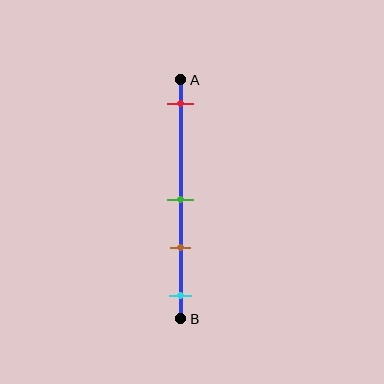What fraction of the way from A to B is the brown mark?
The brown mark is approximately 70% (0.7) of the way from A to B.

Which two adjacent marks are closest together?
The green and brown marks are the closest adjacent pair.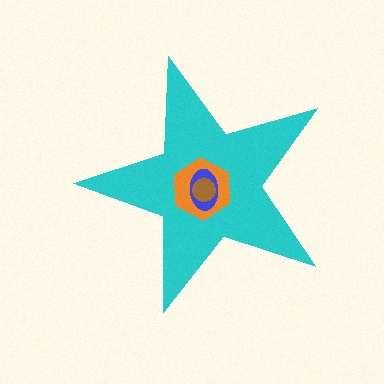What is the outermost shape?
The cyan star.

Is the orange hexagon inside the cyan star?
Yes.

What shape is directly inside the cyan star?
The orange hexagon.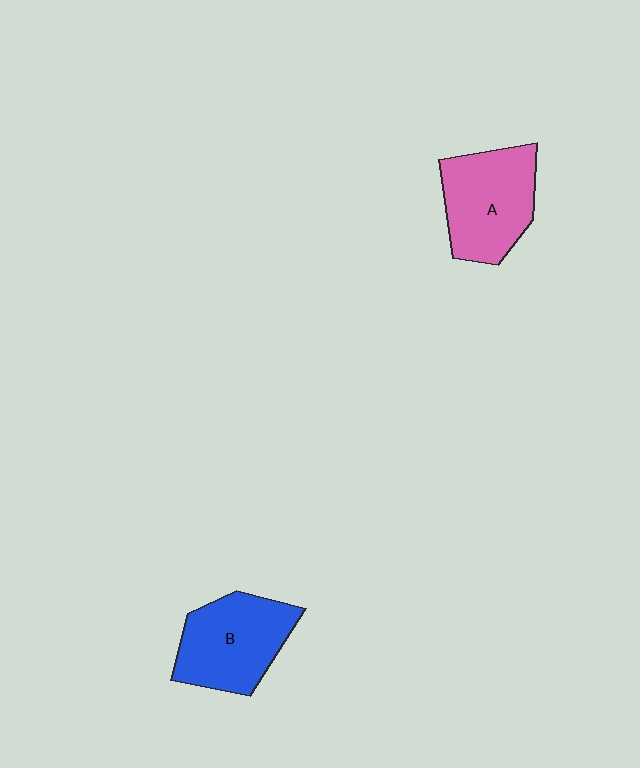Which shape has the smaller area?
Shape B (blue).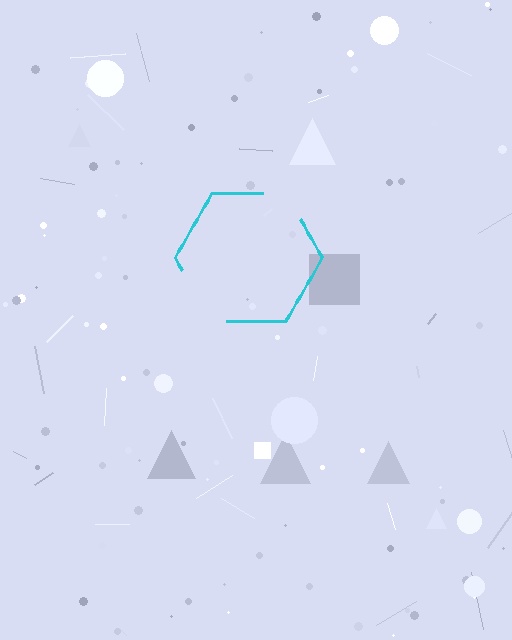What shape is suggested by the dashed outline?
The dashed outline suggests a hexagon.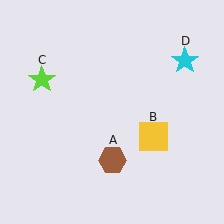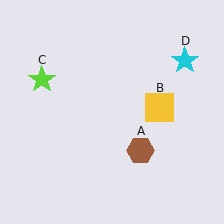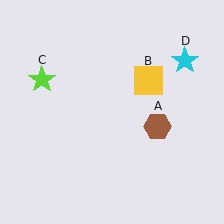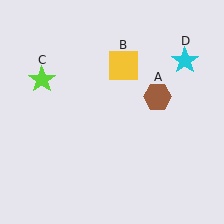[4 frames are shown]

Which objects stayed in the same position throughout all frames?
Lime star (object C) and cyan star (object D) remained stationary.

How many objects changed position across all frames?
2 objects changed position: brown hexagon (object A), yellow square (object B).